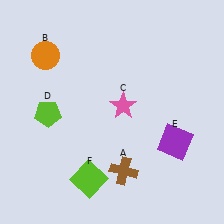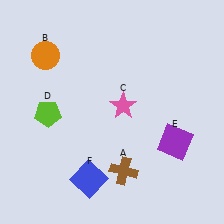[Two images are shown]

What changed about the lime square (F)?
In Image 1, F is lime. In Image 2, it changed to blue.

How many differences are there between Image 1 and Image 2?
There is 1 difference between the two images.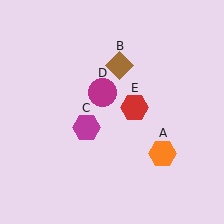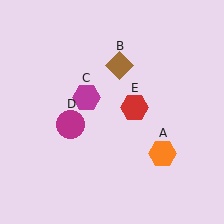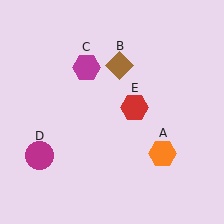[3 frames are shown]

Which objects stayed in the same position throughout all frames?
Orange hexagon (object A) and brown diamond (object B) and red hexagon (object E) remained stationary.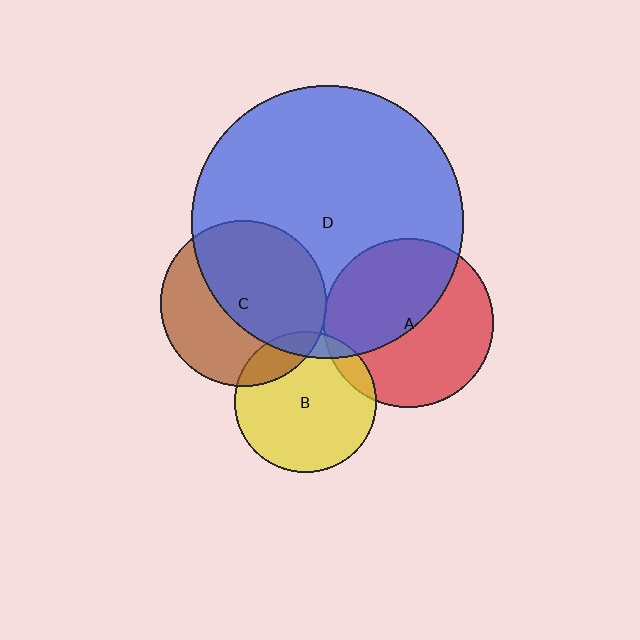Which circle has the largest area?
Circle D (blue).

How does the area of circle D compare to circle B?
Approximately 3.7 times.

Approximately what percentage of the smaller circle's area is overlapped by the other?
Approximately 50%.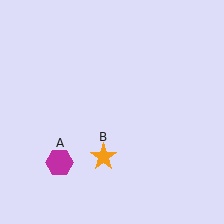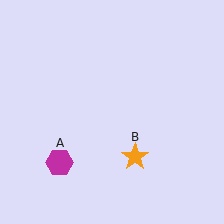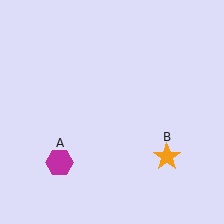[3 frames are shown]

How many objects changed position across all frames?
1 object changed position: orange star (object B).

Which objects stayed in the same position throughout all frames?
Magenta hexagon (object A) remained stationary.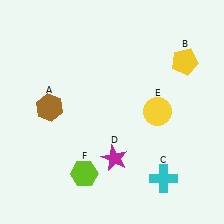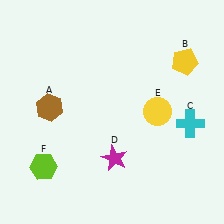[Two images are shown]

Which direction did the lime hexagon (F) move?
The lime hexagon (F) moved left.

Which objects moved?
The objects that moved are: the cyan cross (C), the lime hexagon (F).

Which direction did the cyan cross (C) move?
The cyan cross (C) moved up.